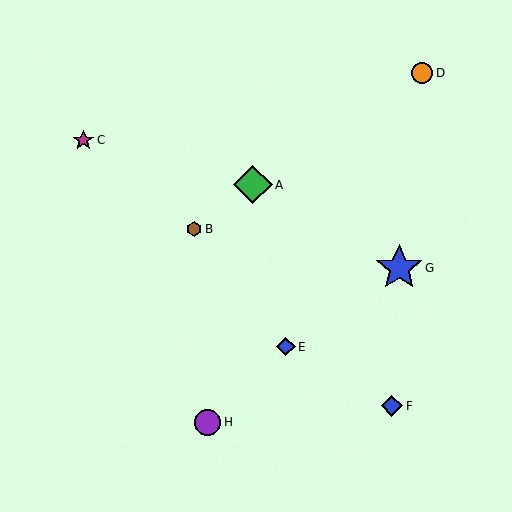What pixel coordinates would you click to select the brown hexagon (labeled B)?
Click at (194, 229) to select the brown hexagon B.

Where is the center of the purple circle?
The center of the purple circle is at (208, 422).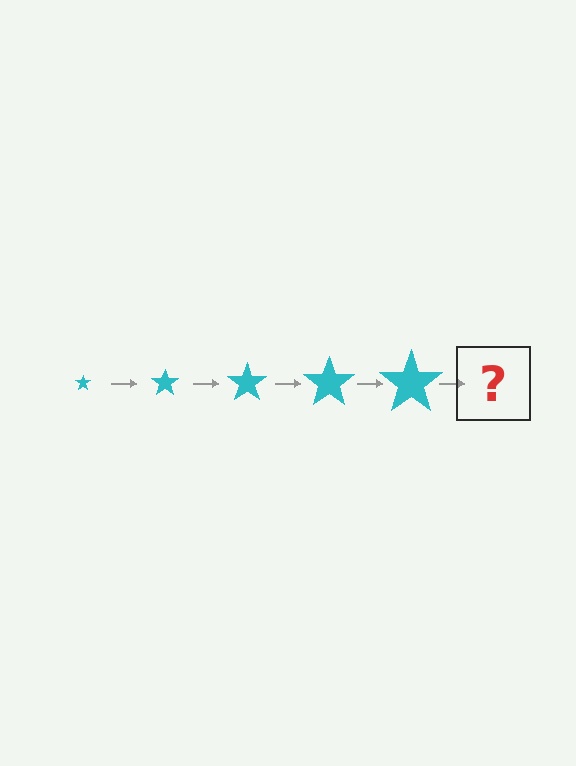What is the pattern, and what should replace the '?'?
The pattern is that the star gets progressively larger each step. The '?' should be a cyan star, larger than the previous one.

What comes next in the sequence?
The next element should be a cyan star, larger than the previous one.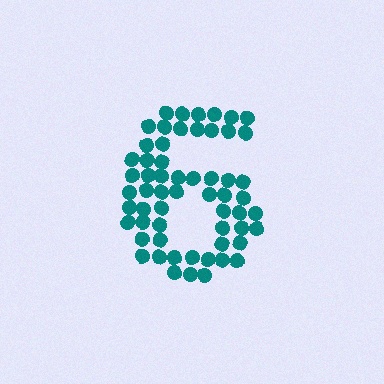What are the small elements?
The small elements are circles.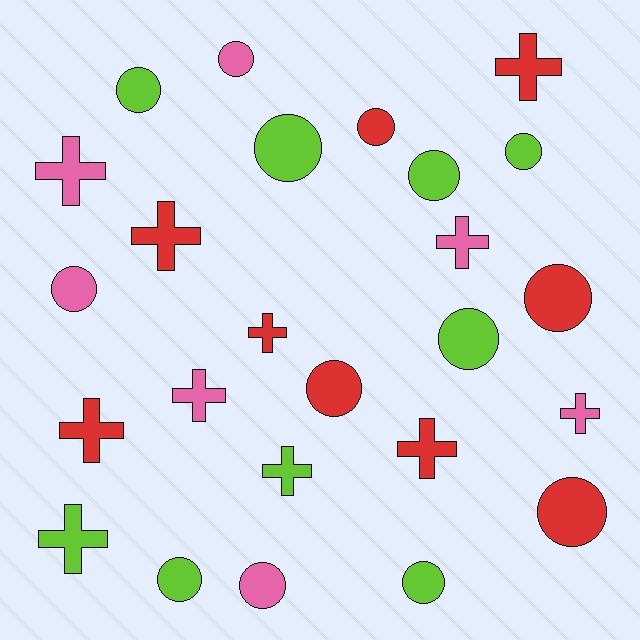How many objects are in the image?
There are 25 objects.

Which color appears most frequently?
Lime, with 9 objects.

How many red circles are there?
There are 4 red circles.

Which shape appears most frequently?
Circle, with 14 objects.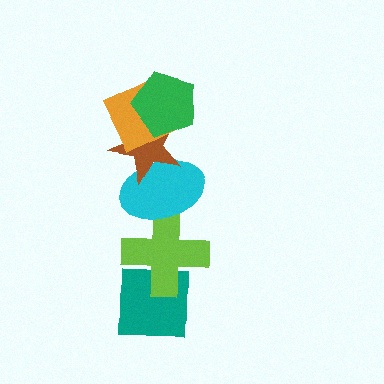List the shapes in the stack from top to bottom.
From top to bottom: the green pentagon, the orange diamond, the brown star, the cyan ellipse, the lime cross, the teal square.